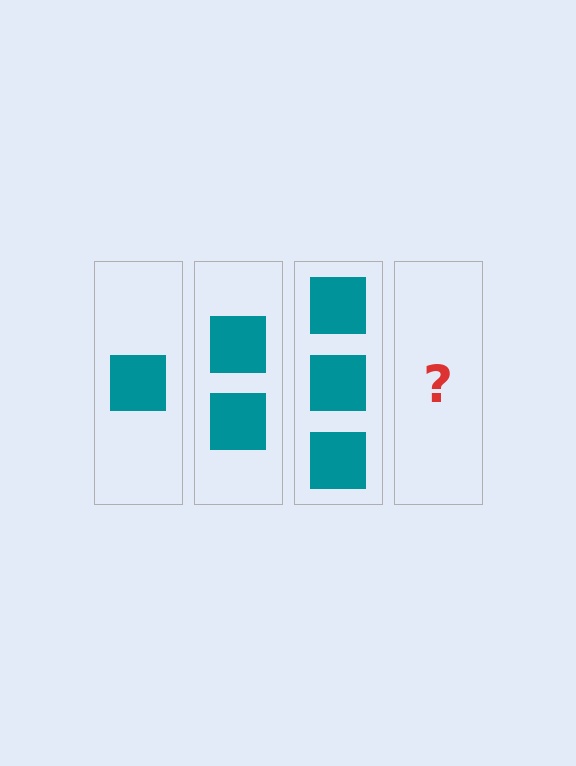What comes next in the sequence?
The next element should be 4 squares.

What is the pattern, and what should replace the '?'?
The pattern is that each step adds one more square. The '?' should be 4 squares.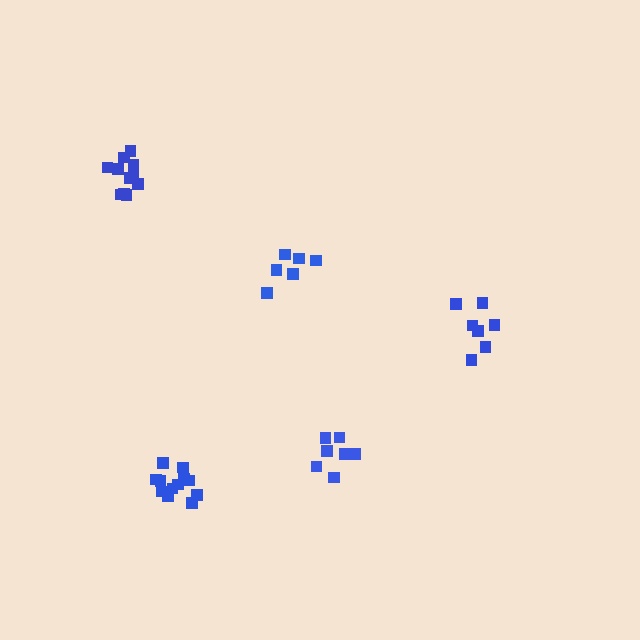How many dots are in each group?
Group 1: 7 dots, Group 2: 12 dots, Group 3: 6 dots, Group 4: 7 dots, Group 5: 11 dots (43 total).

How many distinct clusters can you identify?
There are 5 distinct clusters.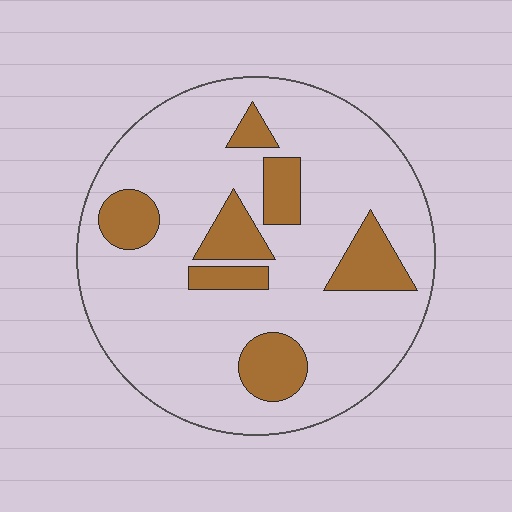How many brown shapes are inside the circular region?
7.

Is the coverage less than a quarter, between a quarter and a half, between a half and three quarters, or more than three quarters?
Less than a quarter.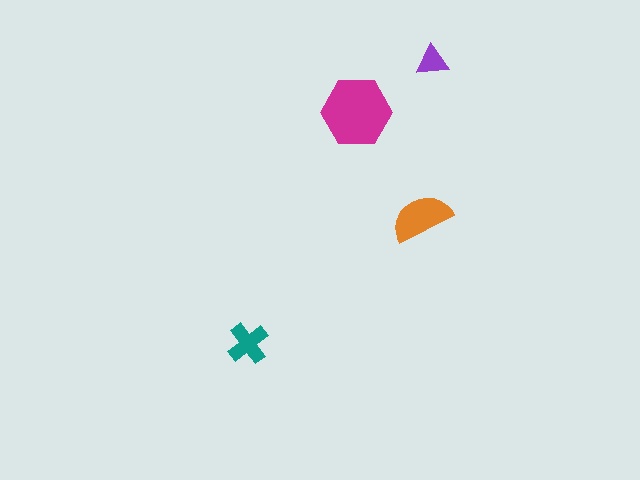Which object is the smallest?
The purple triangle.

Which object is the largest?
The magenta hexagon.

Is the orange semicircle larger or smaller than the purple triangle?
Larger.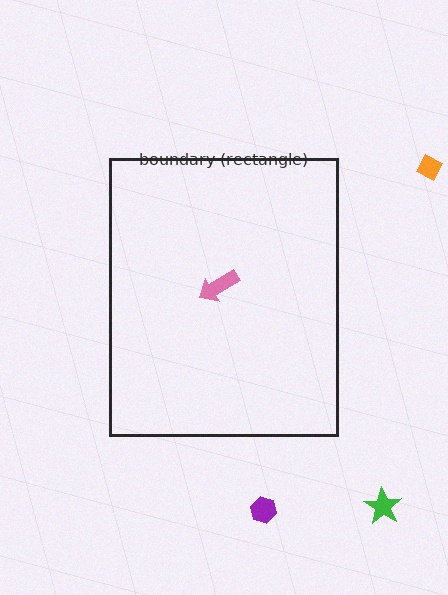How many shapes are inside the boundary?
1 inside, 3 outside.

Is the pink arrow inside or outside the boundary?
Inside.